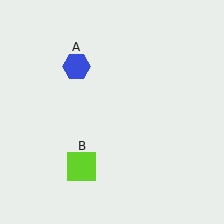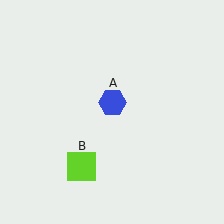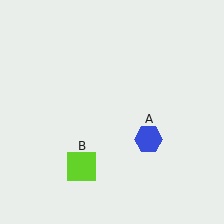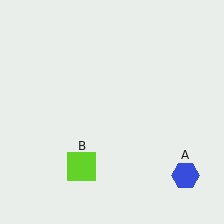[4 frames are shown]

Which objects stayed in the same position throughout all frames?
Lime square (object B) remained stationary.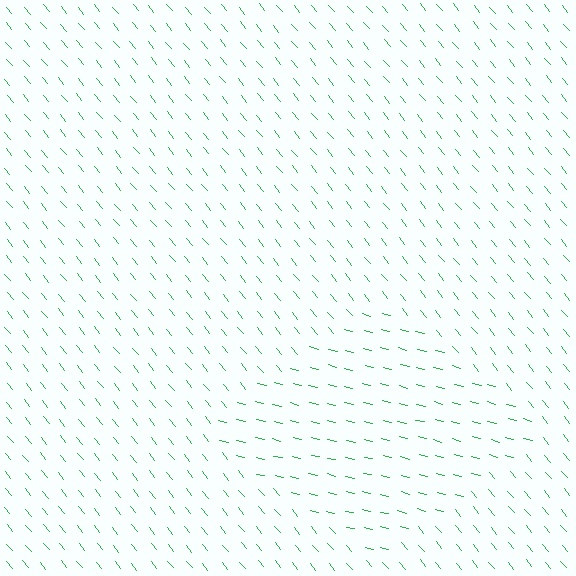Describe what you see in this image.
The image is filled with small green line segments. A diamond region in the image has lines oriented differently from the surrounding lines, creating a visible texture boundary.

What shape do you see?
I see a diamond.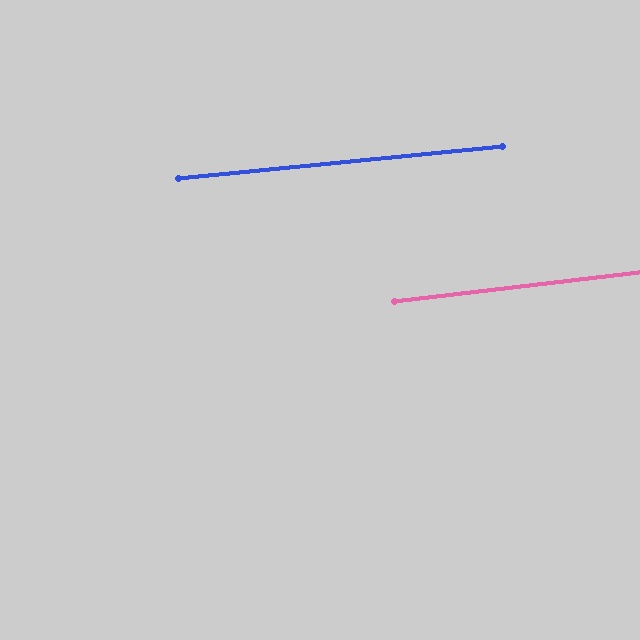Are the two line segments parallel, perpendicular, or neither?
Parallel — their directions differ by only 1.2°.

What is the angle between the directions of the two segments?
Approximately 1 degree.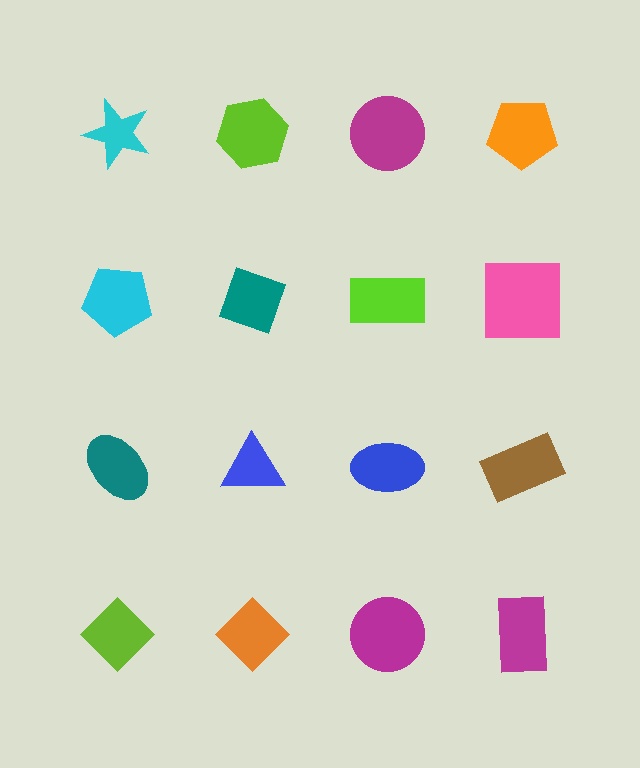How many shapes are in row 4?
4 shapes.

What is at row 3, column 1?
A teal ellipse.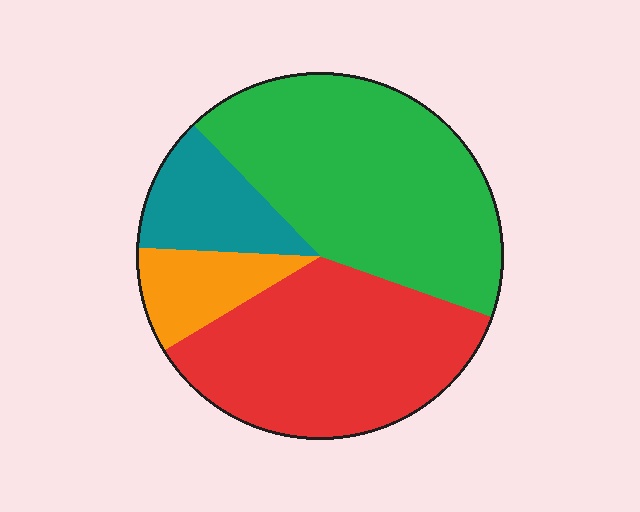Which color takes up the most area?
Green, at roughly 45%.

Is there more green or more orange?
Green.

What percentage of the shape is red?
Red takes up between a third and a half of the shape.